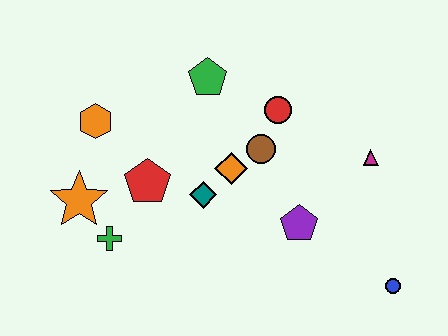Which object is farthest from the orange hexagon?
The blue circle is farthest from the orange hexagon.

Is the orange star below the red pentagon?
Yes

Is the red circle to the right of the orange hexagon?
Yes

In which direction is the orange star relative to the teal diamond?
The orange star is to the left of the teal diamond.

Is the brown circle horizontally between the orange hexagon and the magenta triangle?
Yes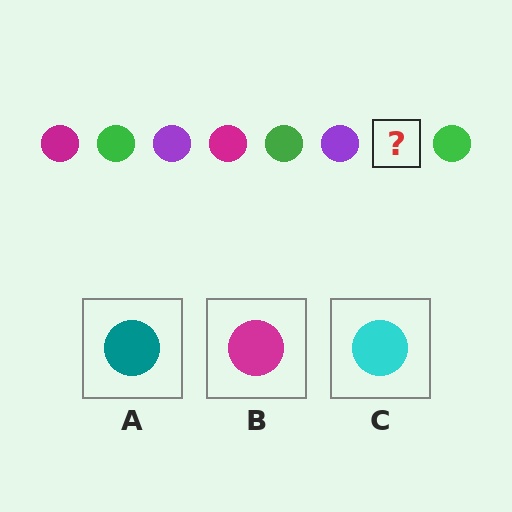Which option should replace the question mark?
Option B.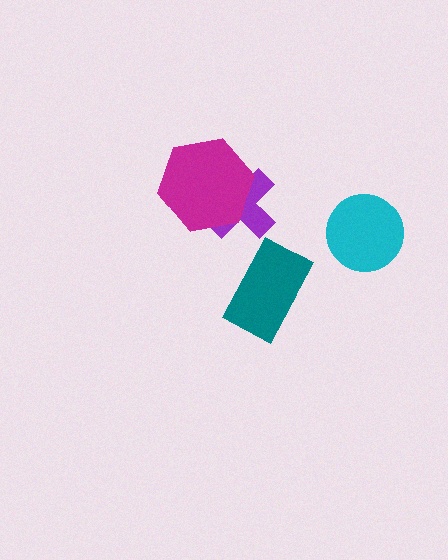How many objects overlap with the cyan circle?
0 objects overlap with the cyan circle.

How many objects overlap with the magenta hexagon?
1 object overlaps with the magenta hexagon.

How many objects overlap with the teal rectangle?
0 objects overlap with the teal rectangle.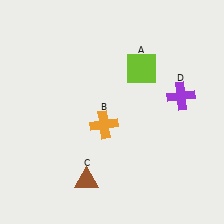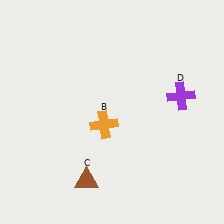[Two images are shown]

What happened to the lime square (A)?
The lime square (A) was removed in Image 2. It was in the top-right area of Image 1.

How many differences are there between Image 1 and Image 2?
There is 1 difference between the two images.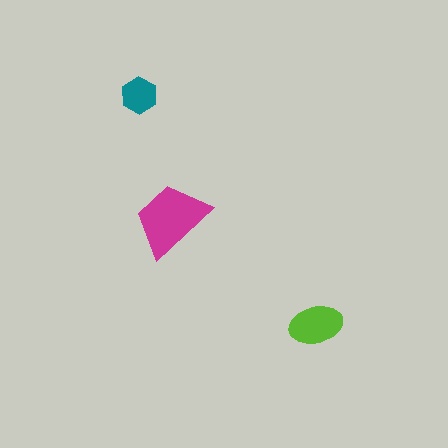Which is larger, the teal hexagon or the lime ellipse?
The lime ellipse.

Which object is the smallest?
The teal hexagon.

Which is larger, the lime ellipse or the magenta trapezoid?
The magenta trapezoid.